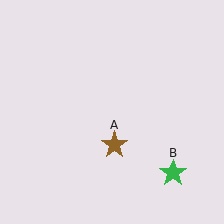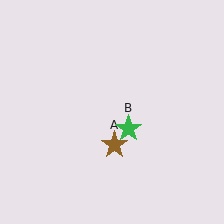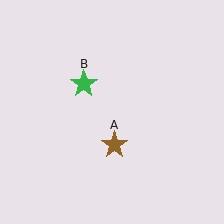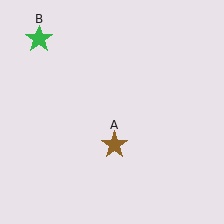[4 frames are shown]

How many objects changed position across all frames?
1 object changed position: green star (object B).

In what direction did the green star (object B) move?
The green star (object B) moved up and to the left.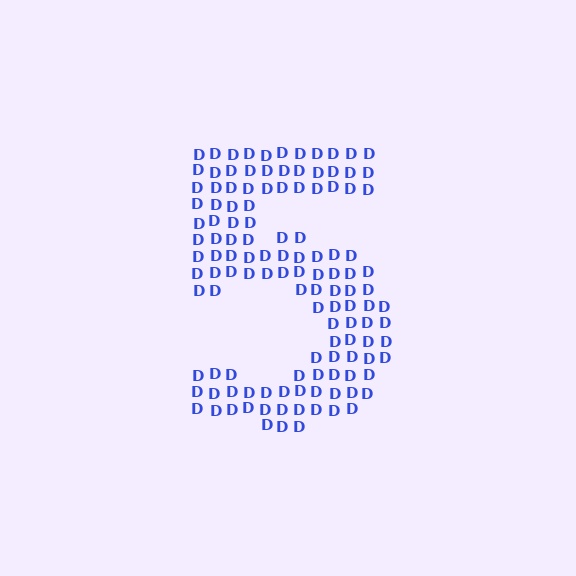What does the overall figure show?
The overall figure shows the digit 5.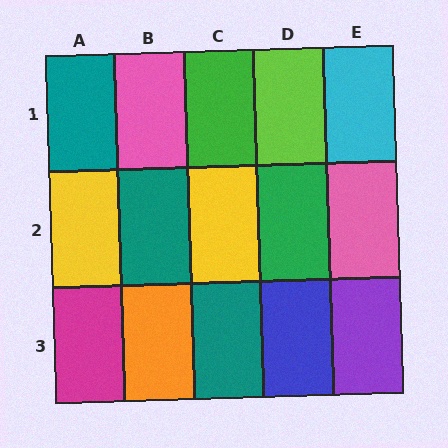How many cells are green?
2 cells are green.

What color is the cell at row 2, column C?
Yellow.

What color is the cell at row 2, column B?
Teal.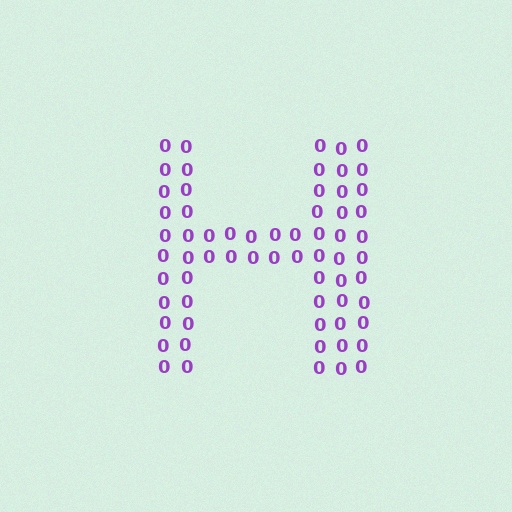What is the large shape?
The large shape is the letter H.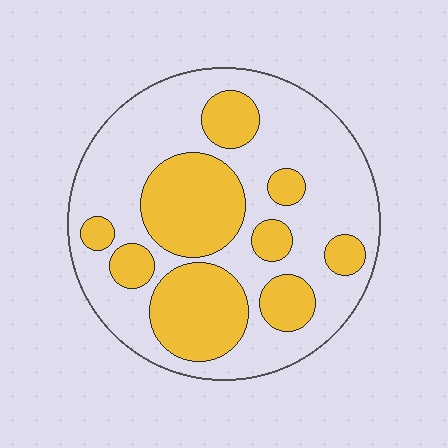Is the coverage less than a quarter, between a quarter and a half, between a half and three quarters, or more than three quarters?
Between a quarter and a half.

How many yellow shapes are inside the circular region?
9.